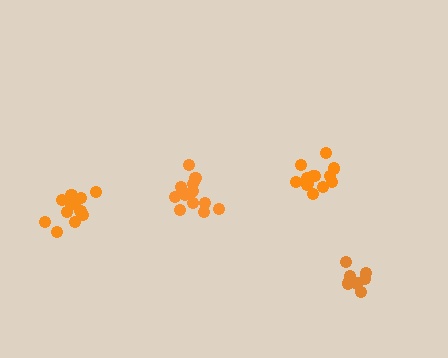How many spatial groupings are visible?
There are 4 spatial groupings.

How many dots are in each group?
Group 1: 13 dots, Group 2: 13 dots, Group 3: 15 dots, Group 4: 9 dots (50 total).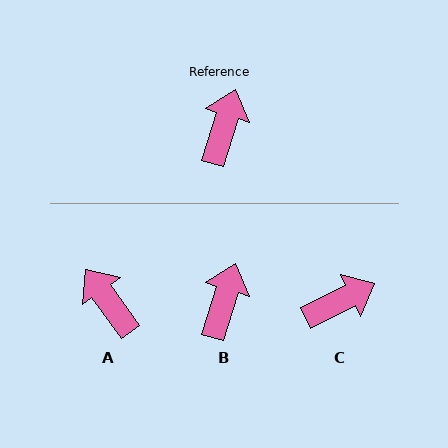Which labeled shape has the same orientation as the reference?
B.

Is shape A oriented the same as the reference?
No, it is off by about 52 degrees.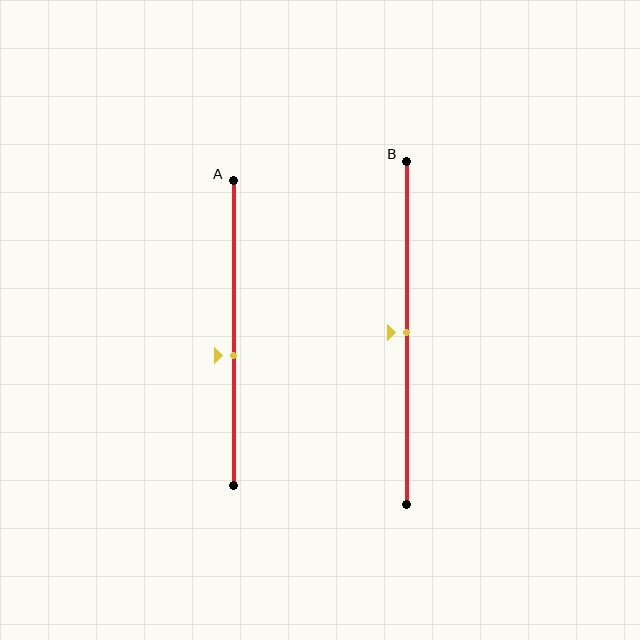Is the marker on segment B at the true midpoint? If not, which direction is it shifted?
Yes, the marker on segment B is at the true midpoint.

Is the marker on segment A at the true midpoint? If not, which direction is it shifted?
No, the marker on segment A is shifted downward by about 7% of the segment length.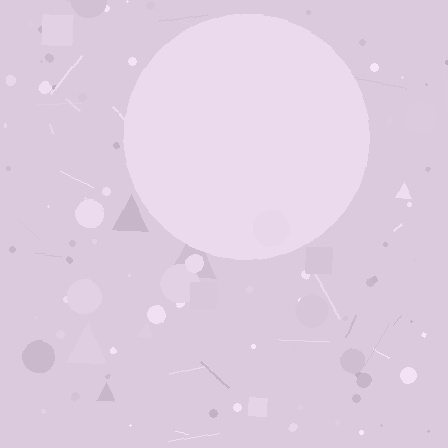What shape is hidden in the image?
A circle is hidden in the image.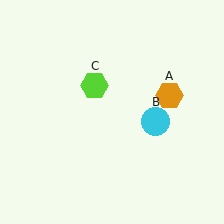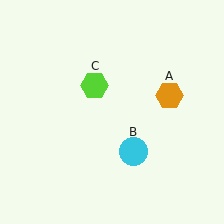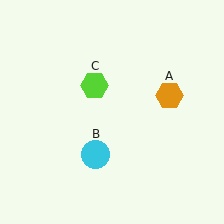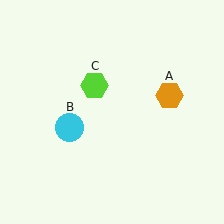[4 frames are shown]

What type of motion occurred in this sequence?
The cyan circle (object B) rotated clockwise around the center of the scene.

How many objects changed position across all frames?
1 object changed position: cyan circle (object B).